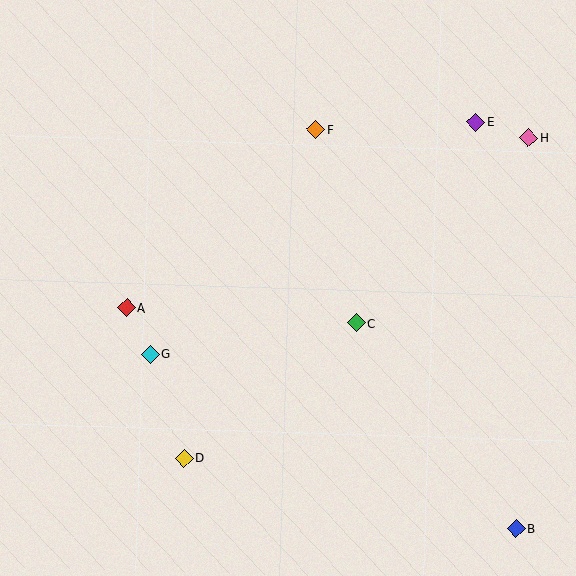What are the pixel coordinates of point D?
Point D is at (184, 458).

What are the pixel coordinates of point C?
Point C is at (356, 323).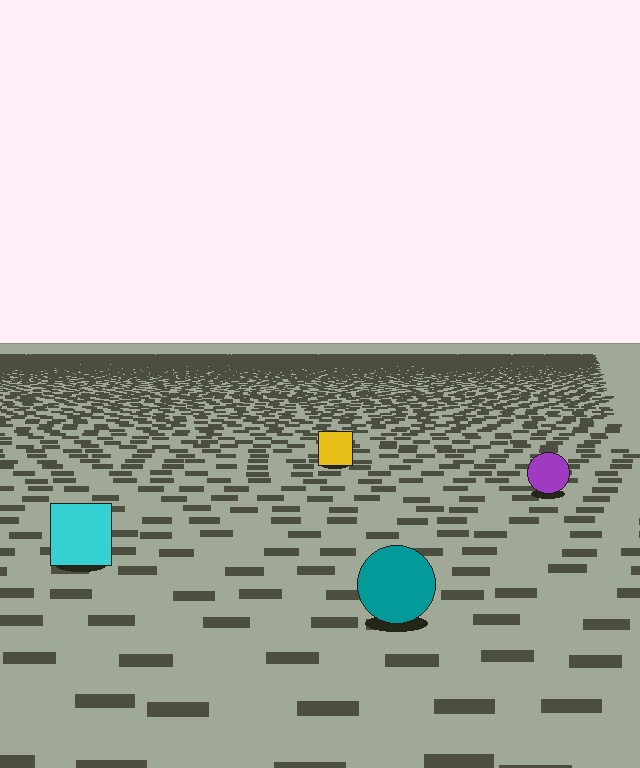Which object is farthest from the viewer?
The yellow square is farthest from the viewer. It appears smaller and the ground texture around it is denser.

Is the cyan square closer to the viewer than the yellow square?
Yes. The cyan square is closer — you can tell from the texture gradient: the ground texture is coarser near it.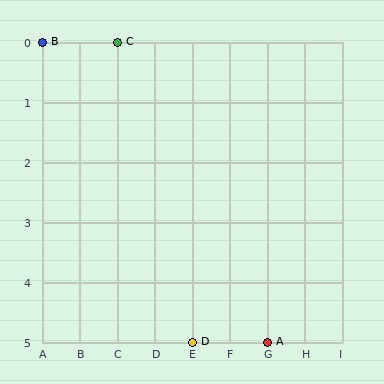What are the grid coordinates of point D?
Point D is at grid coordinates (E, 5).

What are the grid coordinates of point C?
Point C is at grid coordinates (C, 0).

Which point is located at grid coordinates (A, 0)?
Point B is at (A, 0).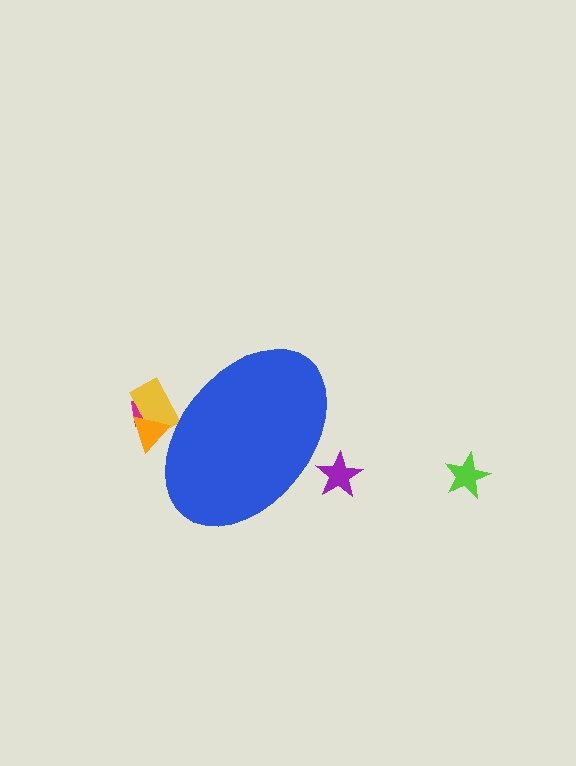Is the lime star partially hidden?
No, the lime star is fully visible.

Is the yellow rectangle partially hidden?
Yes, the yellow rectangle is partially hidden behind the blue ellipse.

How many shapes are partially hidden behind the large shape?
4 shapes are partially hidden.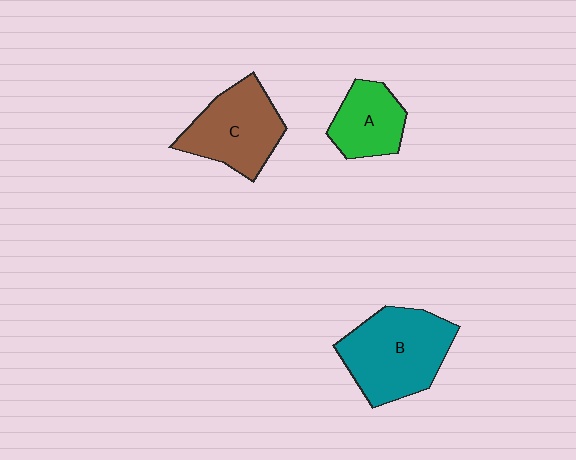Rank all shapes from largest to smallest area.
From largest to smallest: B (teal), C (brown), A (green).